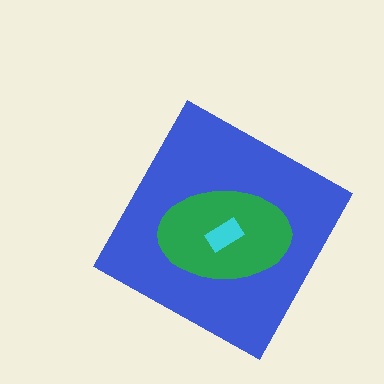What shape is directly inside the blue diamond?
The green ellipse.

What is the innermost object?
The cyan rectangle.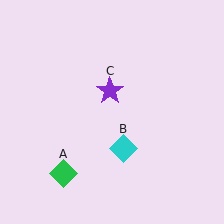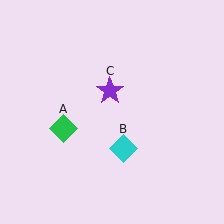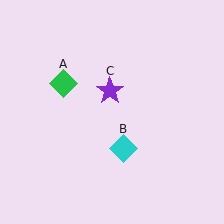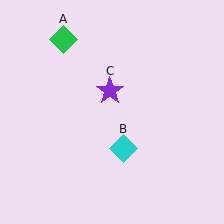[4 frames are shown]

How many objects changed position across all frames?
1 object changed position: green diamond (object A).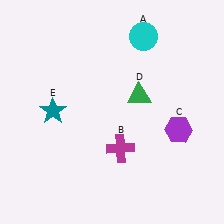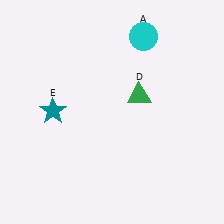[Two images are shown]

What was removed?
The purple hexagon (C), the magenta cross (B) were removed in Image 2.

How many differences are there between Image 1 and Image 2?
There are 2 differences between the two images.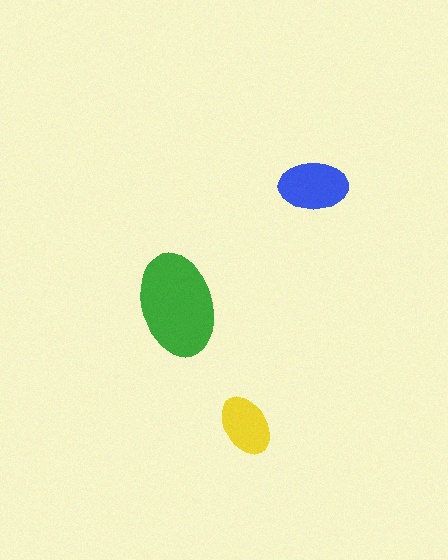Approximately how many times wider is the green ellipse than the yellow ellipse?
About 1.5 times wider.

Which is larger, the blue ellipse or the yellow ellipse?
The blue one.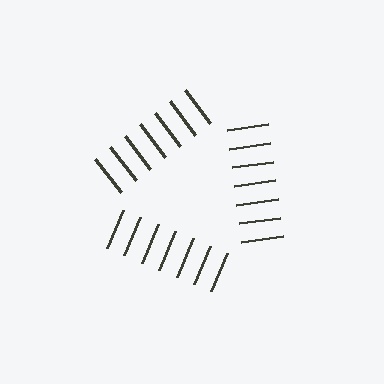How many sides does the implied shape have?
3 sides — the line-ends trace a triangle.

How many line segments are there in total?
21 — 7 along each of the 3 edges.